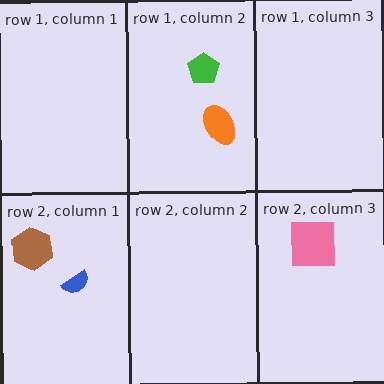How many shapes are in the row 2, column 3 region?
1.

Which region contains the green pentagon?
The row 1, column 2 region.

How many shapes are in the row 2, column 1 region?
2.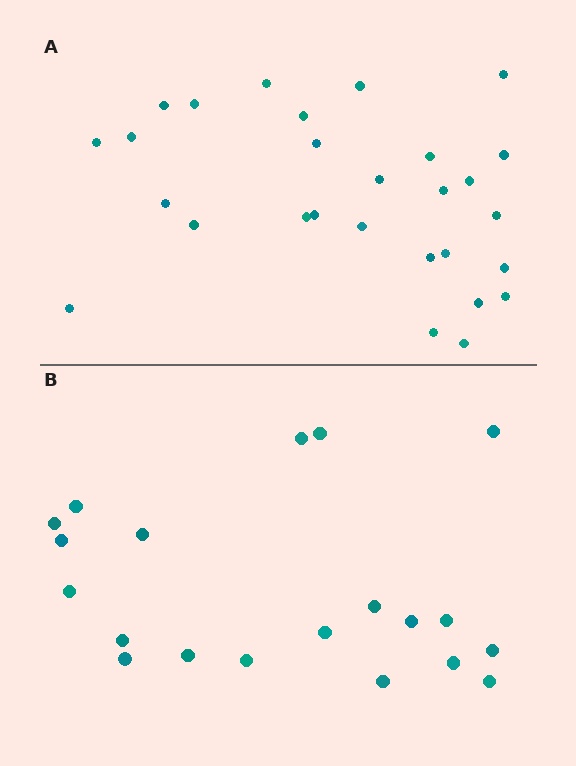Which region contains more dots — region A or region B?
Region A (the top region) has more dots.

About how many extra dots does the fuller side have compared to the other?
Region A has roughly 8 or so more dots than region B.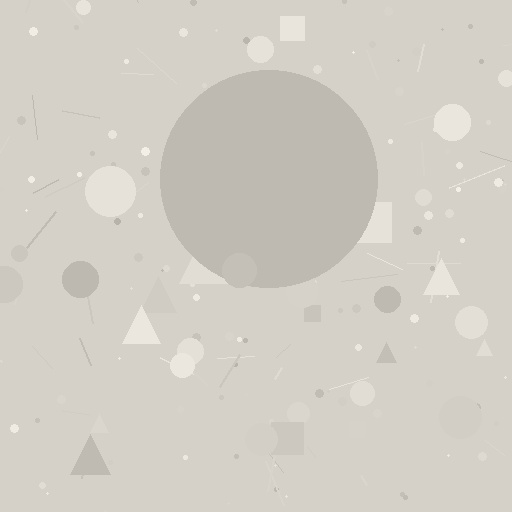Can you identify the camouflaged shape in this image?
The camouflaged shape is a circle.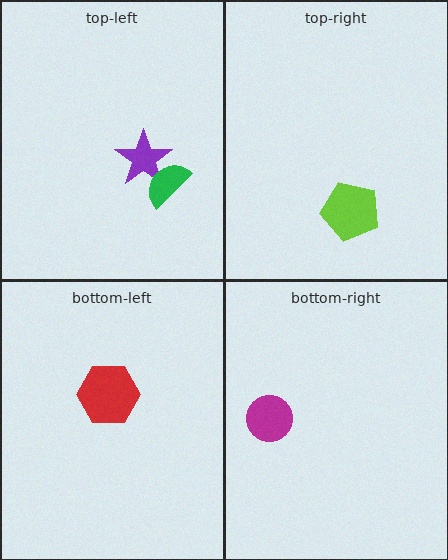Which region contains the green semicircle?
The top-left region.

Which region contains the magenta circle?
The bottom-right region.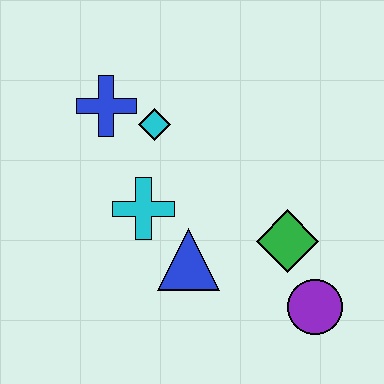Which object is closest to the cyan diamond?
The blue cross is closest to the cyan diamond.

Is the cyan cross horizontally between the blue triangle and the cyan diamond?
No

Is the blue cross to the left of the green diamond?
Yes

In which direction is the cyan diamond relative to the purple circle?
The cyan diamond is above the purple circle.